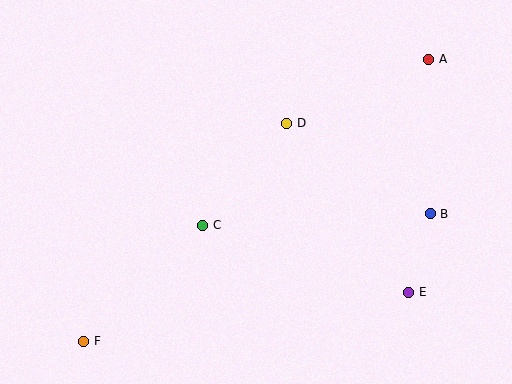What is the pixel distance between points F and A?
The distance between F and A is 446 pixels.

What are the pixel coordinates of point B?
Point B is at (430, 214).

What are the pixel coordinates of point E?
Point E is at (409, 292).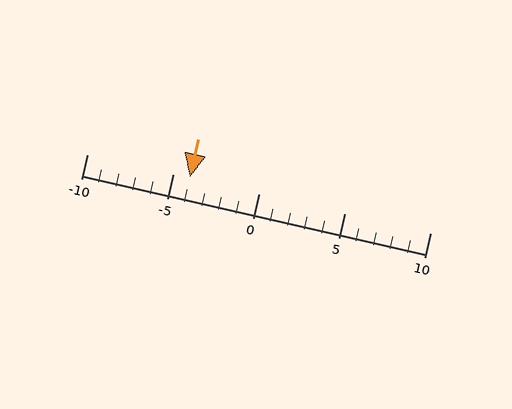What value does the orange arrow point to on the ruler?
The orange arrow points to approximately -4.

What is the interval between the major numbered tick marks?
The major tick marks are spaced 5 units apart.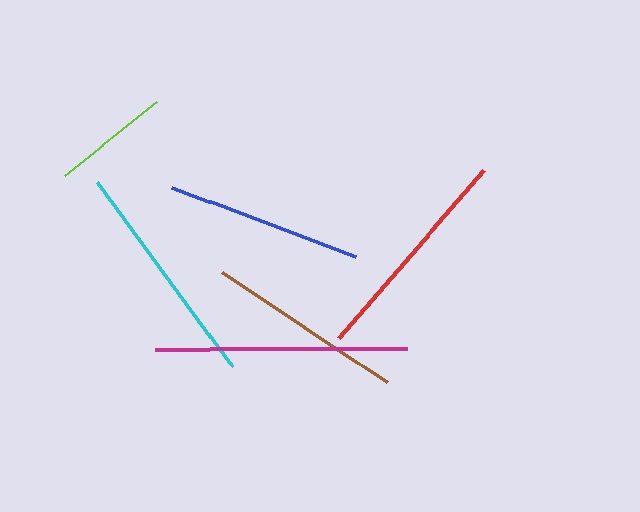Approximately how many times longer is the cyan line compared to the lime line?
The cyan line is approximately 1.9 times the length of the lime line.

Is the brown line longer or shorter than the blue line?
The brown line is longer than the blue line.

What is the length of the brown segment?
The brown segment is approximately 197 pixels long.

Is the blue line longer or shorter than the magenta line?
The magenta line is longer than the blue line.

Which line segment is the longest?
The magenta line is the longest at approximately 252 pixels.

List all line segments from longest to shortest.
From longest to shortest: magenta, cyan, red, brown, blue, lime.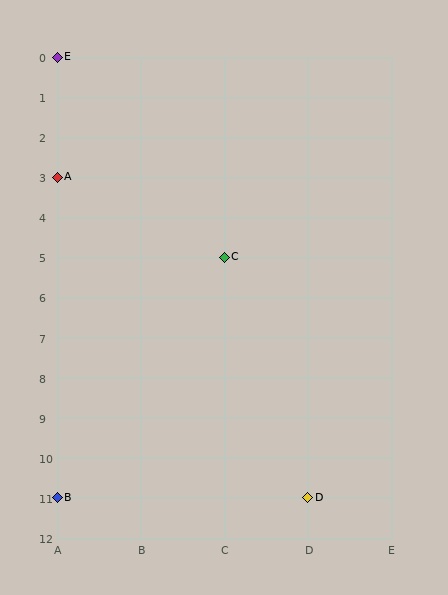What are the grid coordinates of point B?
Point B is at grid coordinates (A, 11).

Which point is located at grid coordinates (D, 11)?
Point D is at (D, 11).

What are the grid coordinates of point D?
Point D is at grid coordinates (D, 11).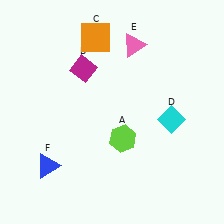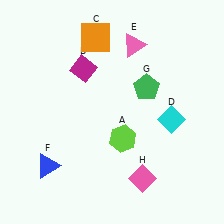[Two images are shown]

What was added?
A green pentagon (G), a pink diamond (H) were added in Image 2.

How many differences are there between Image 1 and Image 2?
There are 2 differences between the two images.